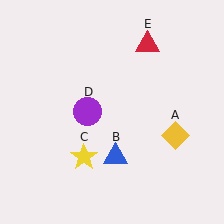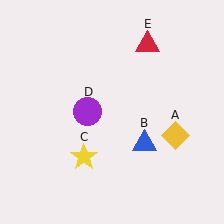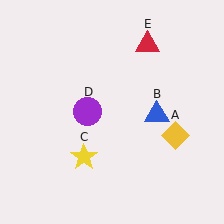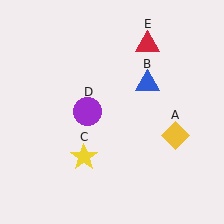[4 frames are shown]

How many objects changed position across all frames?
1 object changed position: blue triangle (object B).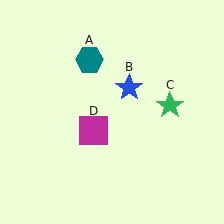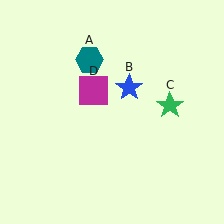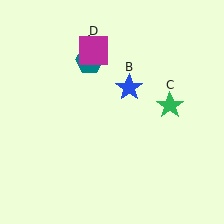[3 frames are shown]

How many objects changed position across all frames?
1 object changed position: magenta square (object D).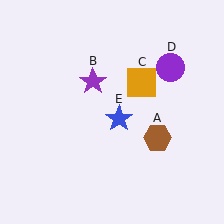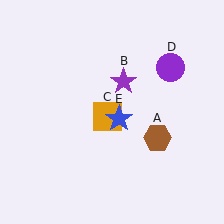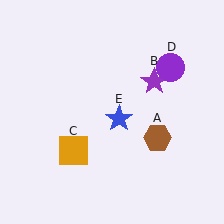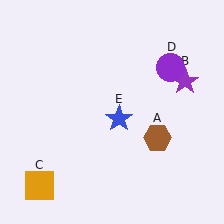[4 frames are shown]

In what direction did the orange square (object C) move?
The orange square (object C) moved down and to the left.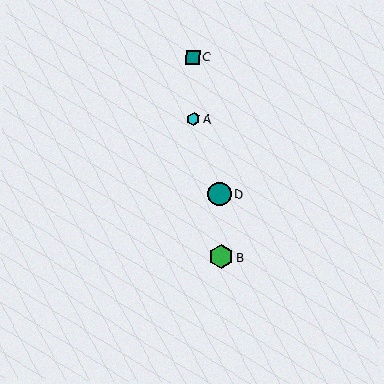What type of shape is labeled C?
Shape C is a teal square.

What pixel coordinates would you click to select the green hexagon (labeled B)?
Click at (221, 257) to select the green hexagon B.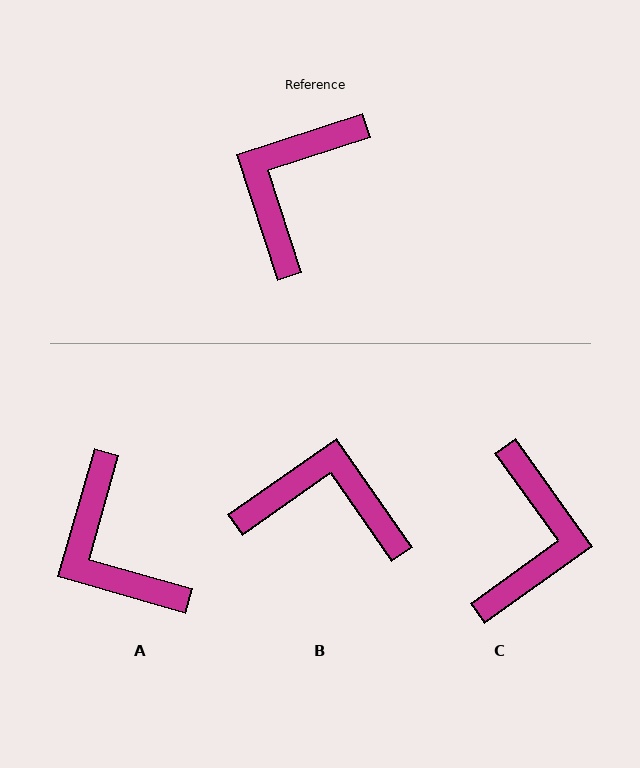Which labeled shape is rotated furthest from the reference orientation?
C, about 162 degrees away.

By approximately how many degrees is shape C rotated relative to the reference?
Approximately 162 degrees clockwise.